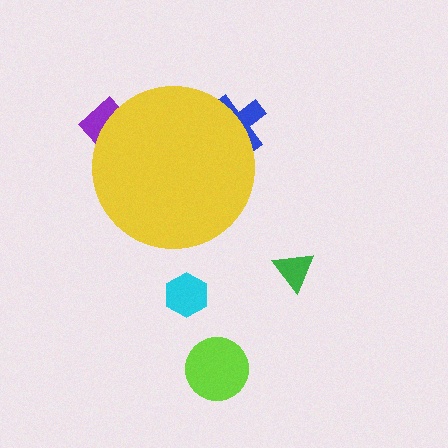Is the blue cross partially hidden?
Yes, the blue cross is partially hidden behind the yellow circle.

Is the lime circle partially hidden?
No, the lime circle is fully visible.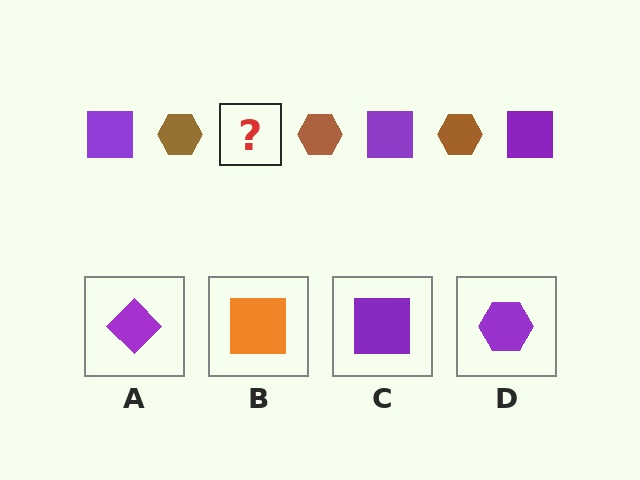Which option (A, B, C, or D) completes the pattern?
C.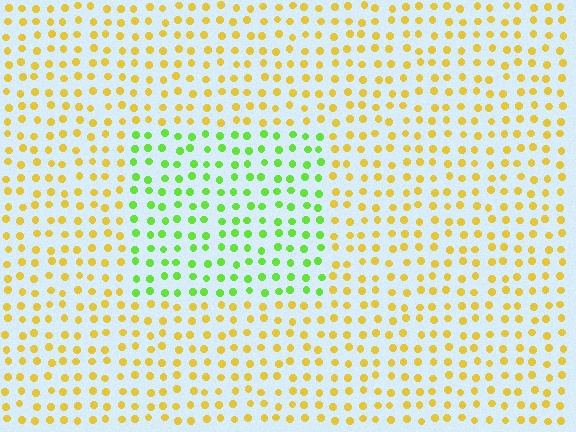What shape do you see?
I see a rectangle.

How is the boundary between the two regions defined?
The boundary is defined purely by a slight shift in hue (about 55 degrees). Spacing, size, and orientation are identical on both sides.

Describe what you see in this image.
The image is filled with small yellow elements in a uniform arrangement. A rectangle-shaped region is visible where the elements are tinted to a slightly different hue, forming a subtle color boundary.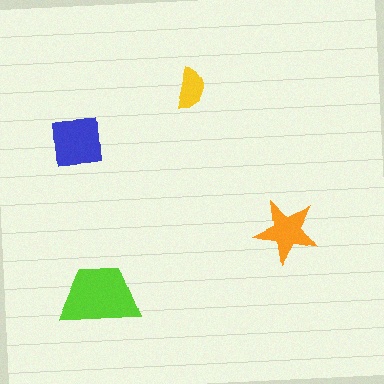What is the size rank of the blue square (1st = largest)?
2nd.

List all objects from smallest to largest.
The yellow semicircle, the orange star, the blue square, the lime trapezoid.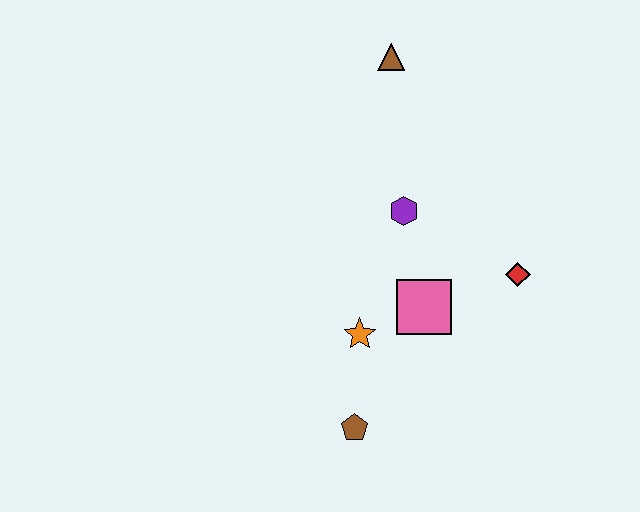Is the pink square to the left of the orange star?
No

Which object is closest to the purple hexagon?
The pink square is closest to the purple hexagon.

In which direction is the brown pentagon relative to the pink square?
The brown pentagon is below the pink square.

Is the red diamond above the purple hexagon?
No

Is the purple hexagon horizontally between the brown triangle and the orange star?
No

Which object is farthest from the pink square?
The brown triangle is farthest from the pink square.